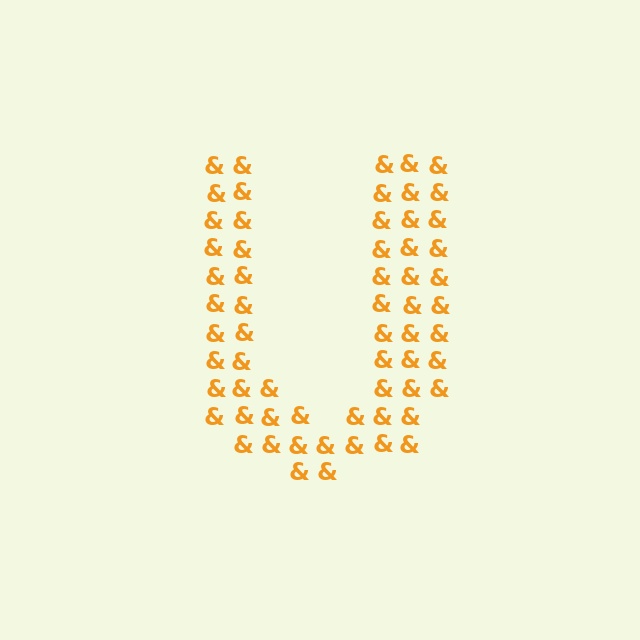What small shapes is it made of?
It is made of small ampersands.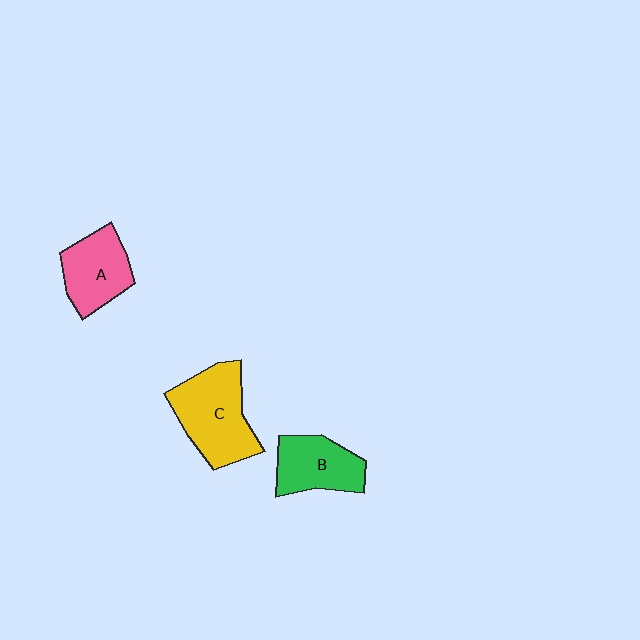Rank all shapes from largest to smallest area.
From largest to smallest: C (yellow), A (pink), B (green).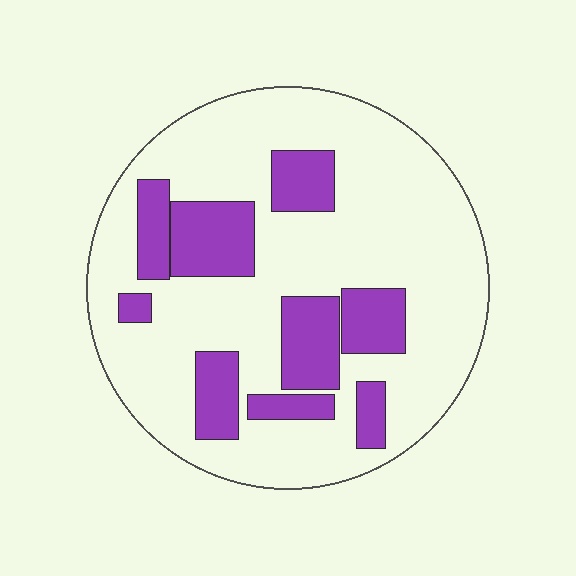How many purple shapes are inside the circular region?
9.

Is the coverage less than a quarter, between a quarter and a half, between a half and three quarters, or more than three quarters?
Between a quarter and a half.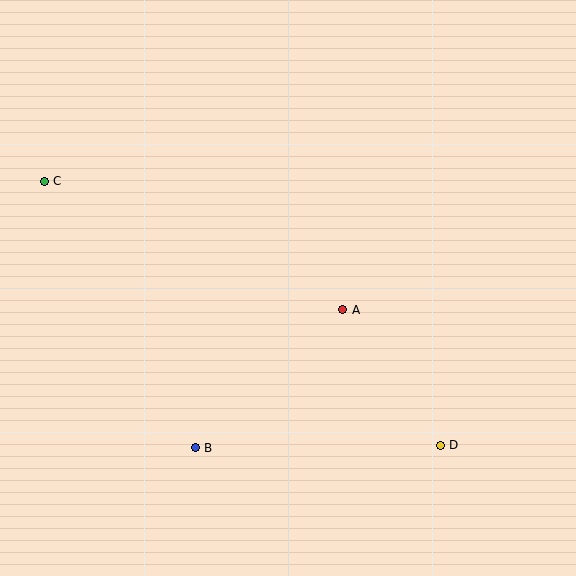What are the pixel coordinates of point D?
Point D is at (440, 445).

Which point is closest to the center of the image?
Point A at (343, 310) is closest to the center.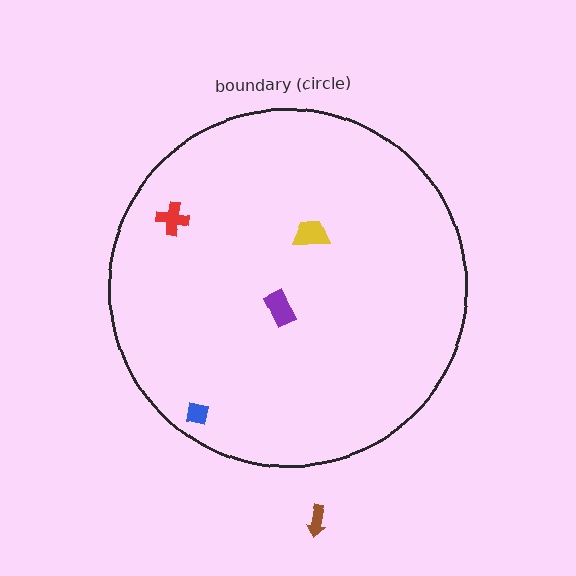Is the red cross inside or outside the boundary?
Inside.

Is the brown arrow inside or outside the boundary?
Outside.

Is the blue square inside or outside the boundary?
Inside.